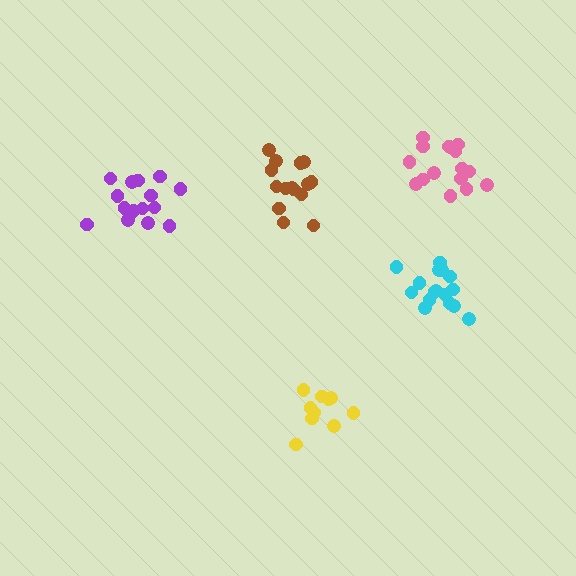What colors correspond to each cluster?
The clusters are colored: cyan, purple, brown, yellow, pink.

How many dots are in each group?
Group 1: 16 dots, Group 2: 15 dots, Group 3: 16 dots, Group 4: 11 dots, Group 5: 16 dots (74 total).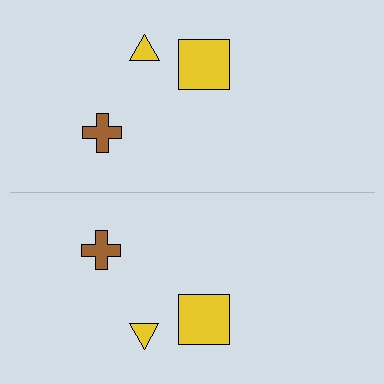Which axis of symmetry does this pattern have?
The pattern has a horizontal axis of symmetry running through the center of the image.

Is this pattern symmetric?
Yes, this pattern has bilateral (reflection) symmetry.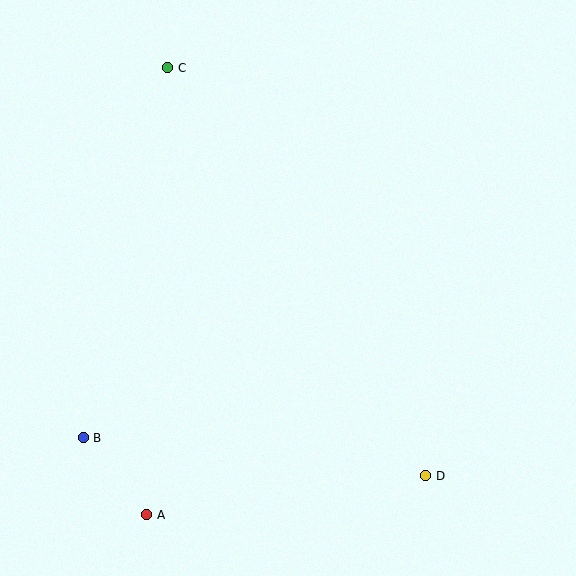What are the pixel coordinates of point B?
Point B is at (83, 438).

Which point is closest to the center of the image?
Point D at (426, 476) is closest to the center.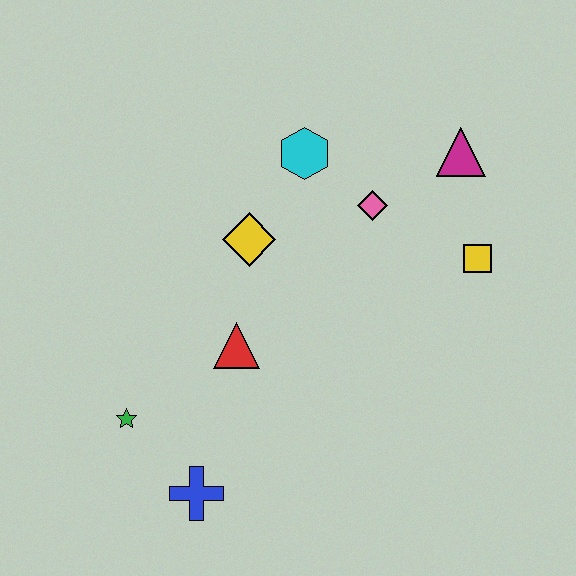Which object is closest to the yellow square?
The magenta triangle is closest to the yellow square.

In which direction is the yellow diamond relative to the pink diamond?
The yellow diamond is to the left of the pink diamond.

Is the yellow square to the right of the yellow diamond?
Yes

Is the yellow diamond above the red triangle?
Yes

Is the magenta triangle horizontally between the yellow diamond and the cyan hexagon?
No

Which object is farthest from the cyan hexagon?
The blue cross is farthest from the cyan hexagon.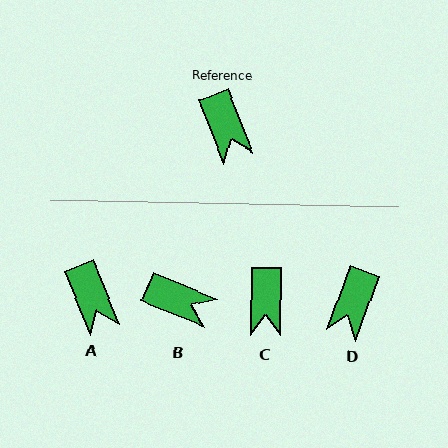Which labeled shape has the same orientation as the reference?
A.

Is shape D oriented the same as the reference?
No, it is off by about 43 degrees.